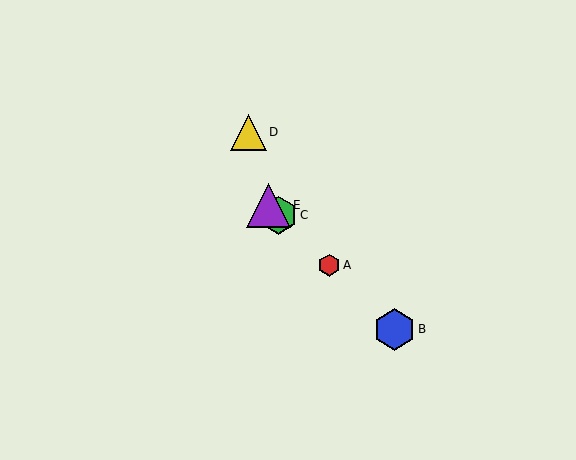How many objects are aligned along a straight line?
4 objects (A, B, C, E) are aligned along a straight line.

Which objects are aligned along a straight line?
Objects A, B, C, E are aligned along a straight line.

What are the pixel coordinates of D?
Object D is at (248, 132).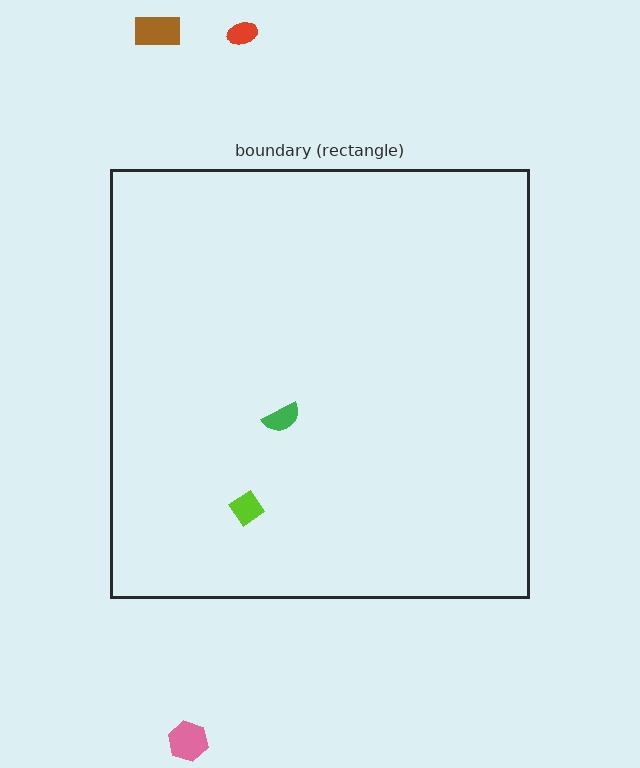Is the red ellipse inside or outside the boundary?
Outside.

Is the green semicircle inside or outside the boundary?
Inside.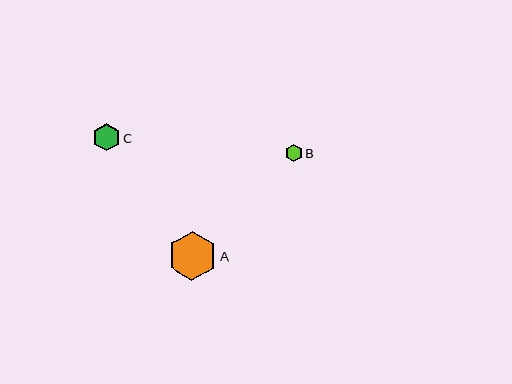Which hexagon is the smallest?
Hexagon B is the smallest with a size of approximately 17 pixels.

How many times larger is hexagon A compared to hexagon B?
Hexagon A is approximately 2.9 times the size of hexagon B.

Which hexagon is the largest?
Hexagon A is the largest with a size of approximately 49 pixels.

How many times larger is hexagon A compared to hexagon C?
Hexagon A is approximately 1.8 times the size of hexagon C.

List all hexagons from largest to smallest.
From largest to smallest: A, C, B.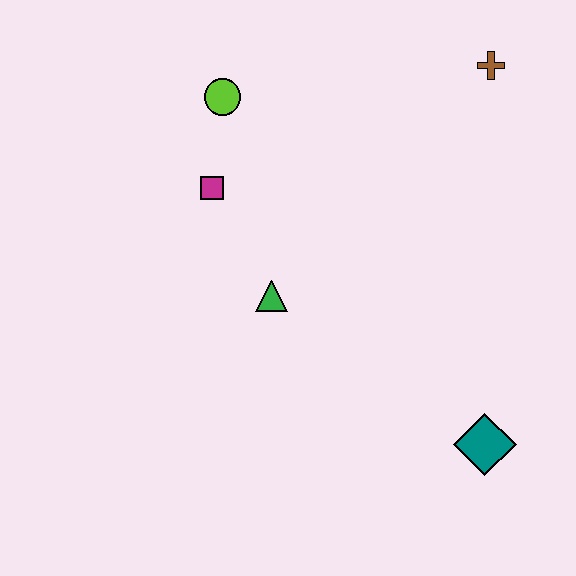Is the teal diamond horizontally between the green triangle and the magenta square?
No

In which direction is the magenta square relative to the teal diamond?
The magenta square is to the left of the teal diamond.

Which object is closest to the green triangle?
The magenta square is closest to the green triangle.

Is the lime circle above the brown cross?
No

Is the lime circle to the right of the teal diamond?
No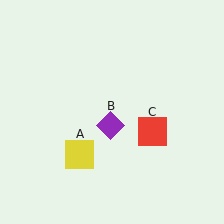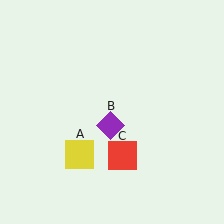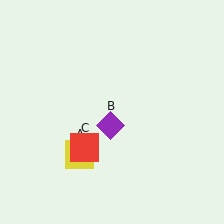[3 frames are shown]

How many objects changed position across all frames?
1 object changed position: red square (object C).